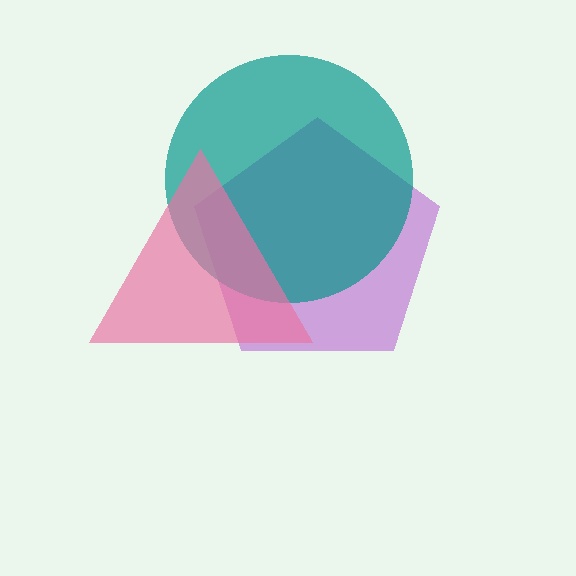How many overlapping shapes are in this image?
There are 3 overlapping shapes in the image.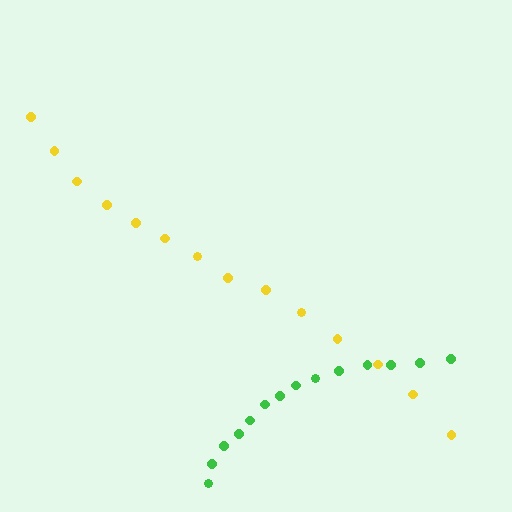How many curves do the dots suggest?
There are 2 distinct paths.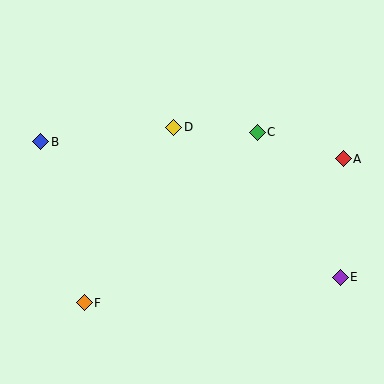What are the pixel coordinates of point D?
Point D is at (174, 127).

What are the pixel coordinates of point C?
Point C is at (257, 132).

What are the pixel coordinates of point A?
Point A is at (343, 159).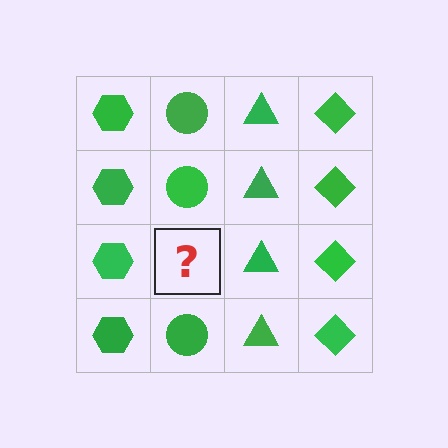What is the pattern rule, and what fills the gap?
The rule is that each column has a consistent shape. The gap should be filled with a green circle.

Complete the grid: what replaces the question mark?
The question mark should be replaced with a green circle.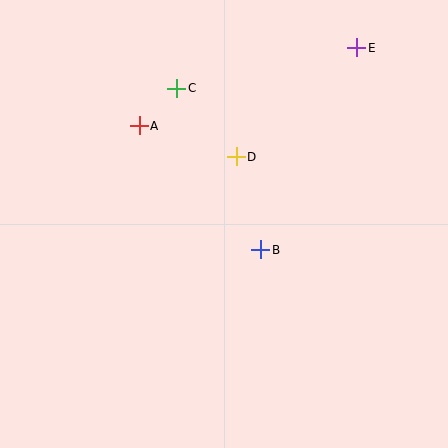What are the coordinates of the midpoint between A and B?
The midpoint between A and B is at (200, 188).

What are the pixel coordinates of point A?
Point A is at (139, 126).